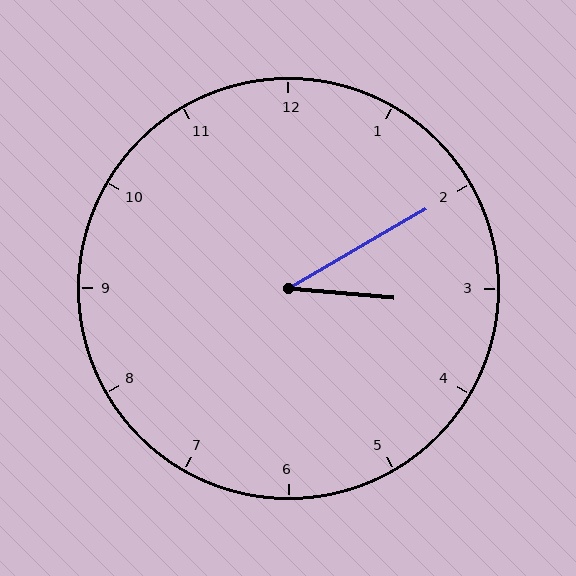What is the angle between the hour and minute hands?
Approximately 35 degrees.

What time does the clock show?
3:10.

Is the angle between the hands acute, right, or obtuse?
It is acute.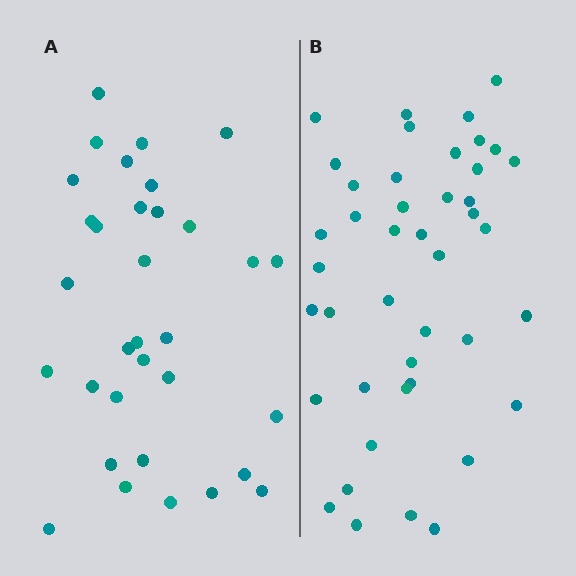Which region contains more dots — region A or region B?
Region B (the right region) has more dots.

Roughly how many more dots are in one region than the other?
Region B has roughly 10 or so more dots than region A.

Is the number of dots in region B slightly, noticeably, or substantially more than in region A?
Region B has noticeably more, but not dramatically so. The ratio is roughly 1.3 to 1.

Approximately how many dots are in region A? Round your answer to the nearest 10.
About 30 dots. (The exact count is 33, which rounds to 30.)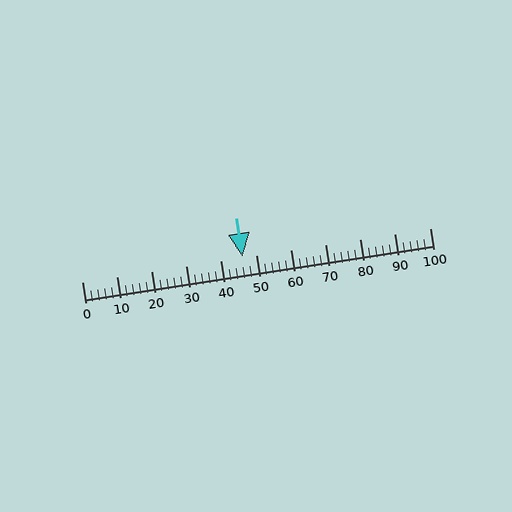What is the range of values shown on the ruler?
The ruler shows values from 0 to 100.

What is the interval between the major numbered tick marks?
The major tick marks are spaced 10 units apart.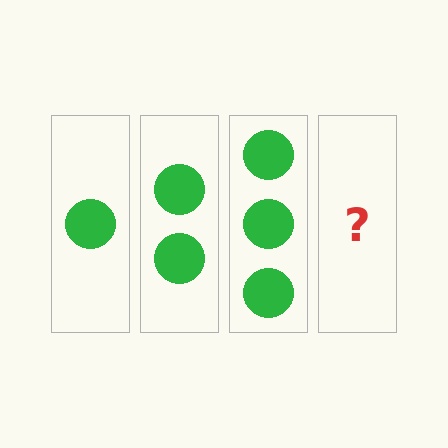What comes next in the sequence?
The next element should be 4 circles.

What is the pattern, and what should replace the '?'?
The pattern is that each step adds one more circle. The '?' should be 4 circles.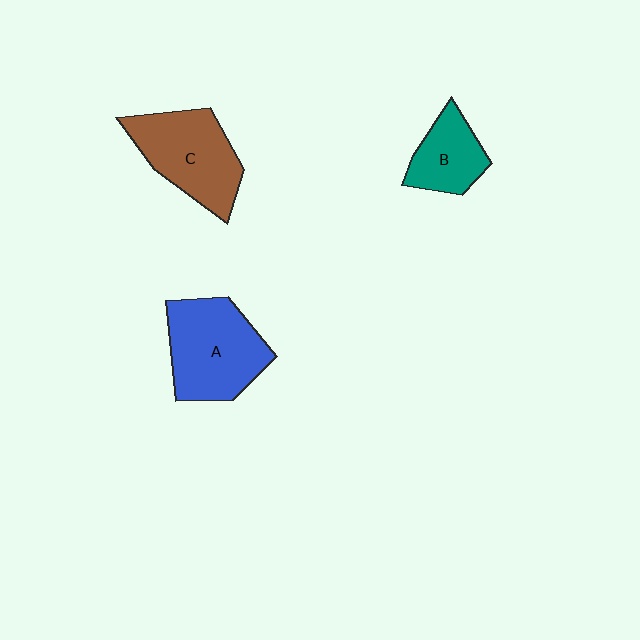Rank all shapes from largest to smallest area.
From largest to smallest: A (blue), C (brown), B (teal).